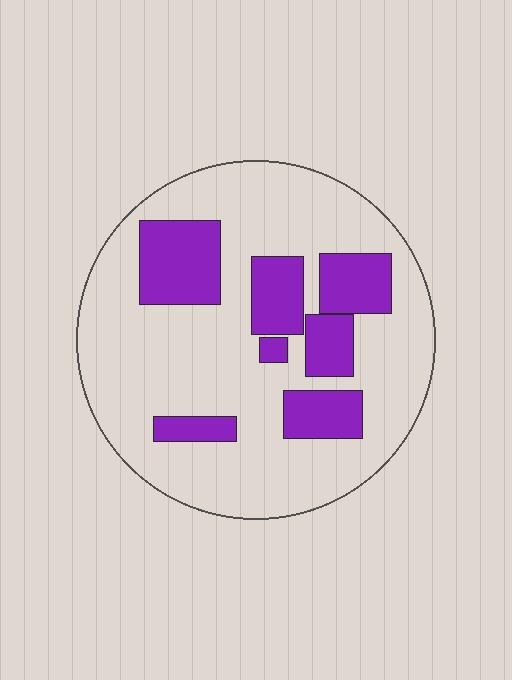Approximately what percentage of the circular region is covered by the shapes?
Approximately 25%.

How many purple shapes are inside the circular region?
7.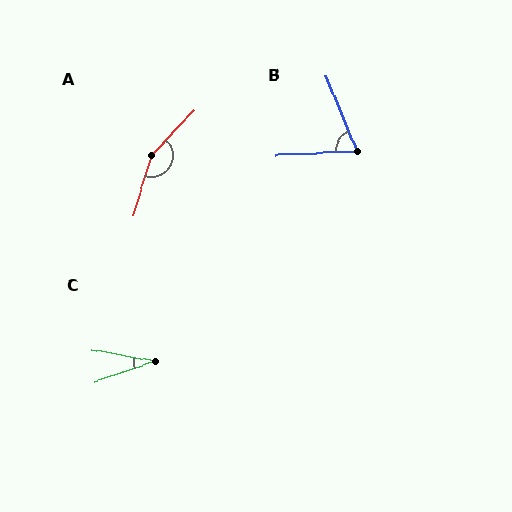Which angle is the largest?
A, at approximately 153 degrees.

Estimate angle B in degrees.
Approximately 70 degrees.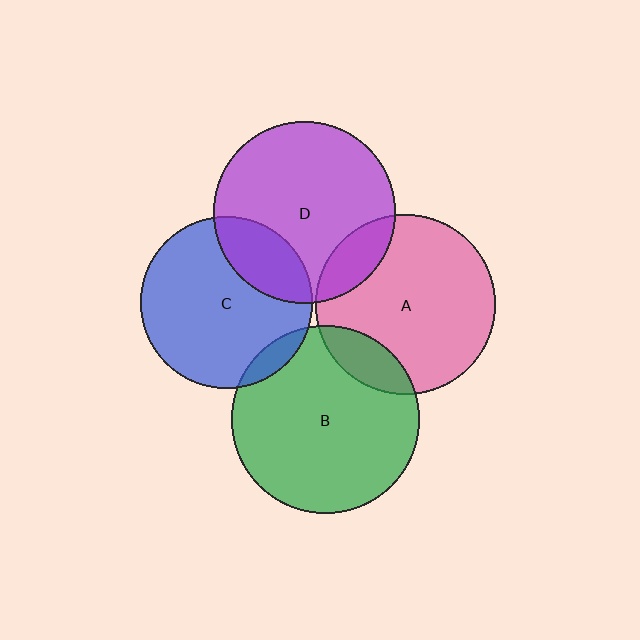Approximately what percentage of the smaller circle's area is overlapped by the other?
Approximately 5%.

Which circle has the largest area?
Circle B (green).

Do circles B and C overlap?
Yes.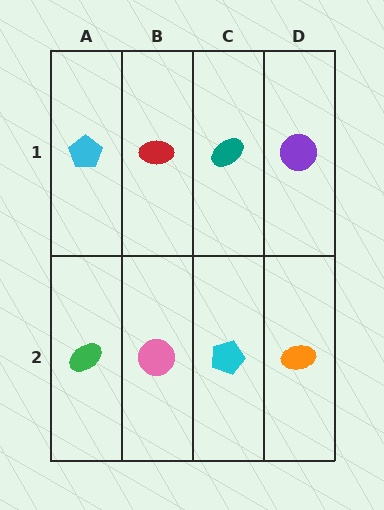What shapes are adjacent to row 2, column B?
A red ellipse (row 1, column B), a green ellipse (row 2, column A), a cyan pentagon (row 2, column C).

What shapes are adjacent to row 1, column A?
A green ellipse (row 2, column A), a red ellipse (row 1, column B).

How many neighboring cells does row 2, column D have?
2.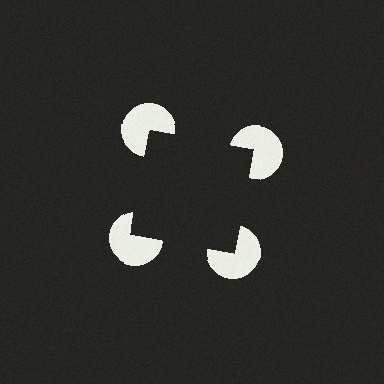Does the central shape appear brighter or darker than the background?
It typically appears slightly darker than the background, even though no actual brightness change is drawn.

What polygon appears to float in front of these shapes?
An illusory square — its edges are inferred from the aligned wedge cuts in the pac-man discs, not physically drawn.